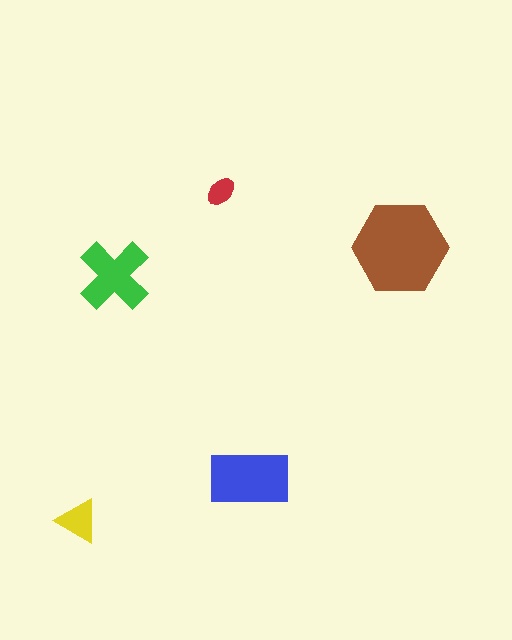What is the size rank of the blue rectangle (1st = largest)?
2nd.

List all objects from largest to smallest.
The brown hexagon, the blue rectangle, the green cross, the yellow triangle, the red ellipse.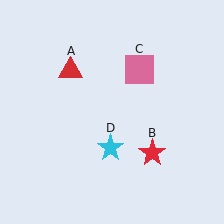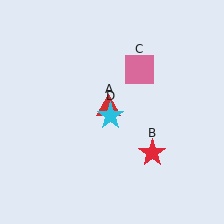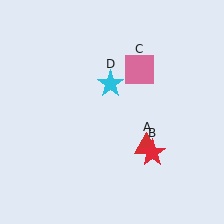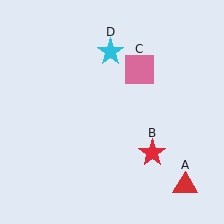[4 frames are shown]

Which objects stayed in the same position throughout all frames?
Red star (object B) and pink square (object C) remained stationary.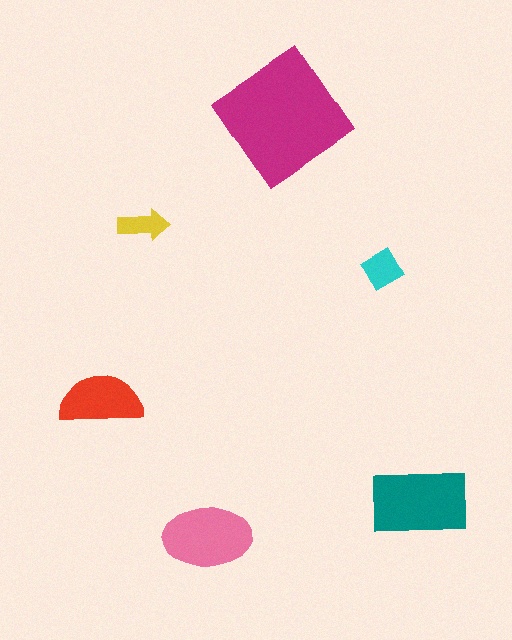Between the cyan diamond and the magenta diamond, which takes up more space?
The magenta diamond.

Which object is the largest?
The magenta diamond.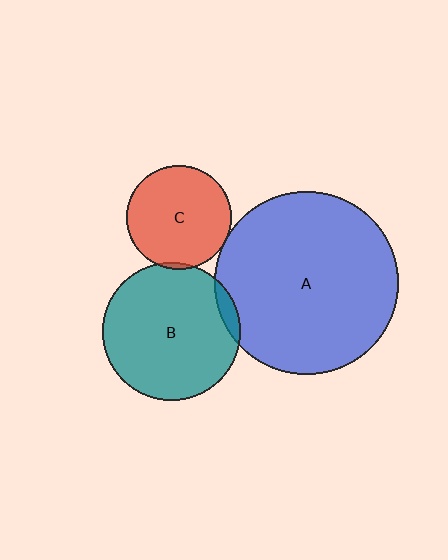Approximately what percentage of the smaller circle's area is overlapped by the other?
Approximately 5%.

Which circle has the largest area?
Circle A (blue).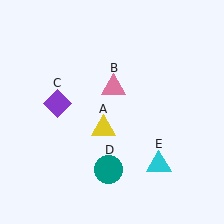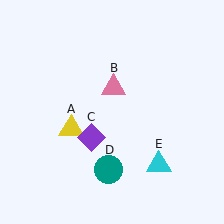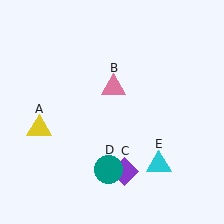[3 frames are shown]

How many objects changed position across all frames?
2 objects changed position: yellow triangle (object A), purple diamond (object C).